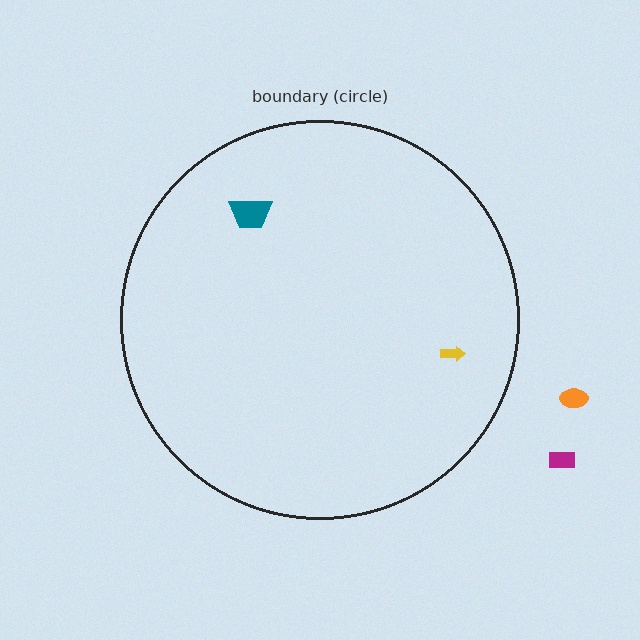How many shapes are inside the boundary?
2 inside, 2 outside.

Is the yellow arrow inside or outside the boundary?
Inside.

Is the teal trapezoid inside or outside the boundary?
Inside.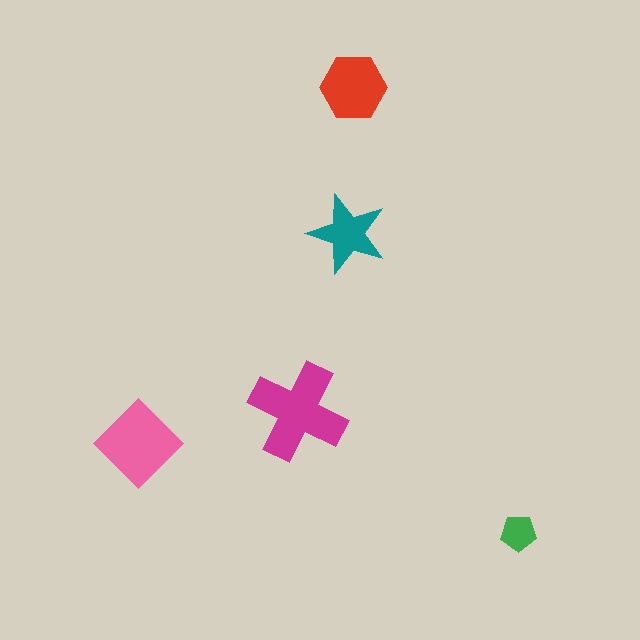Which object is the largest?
The magenta cross.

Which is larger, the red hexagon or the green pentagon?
The red hexagon.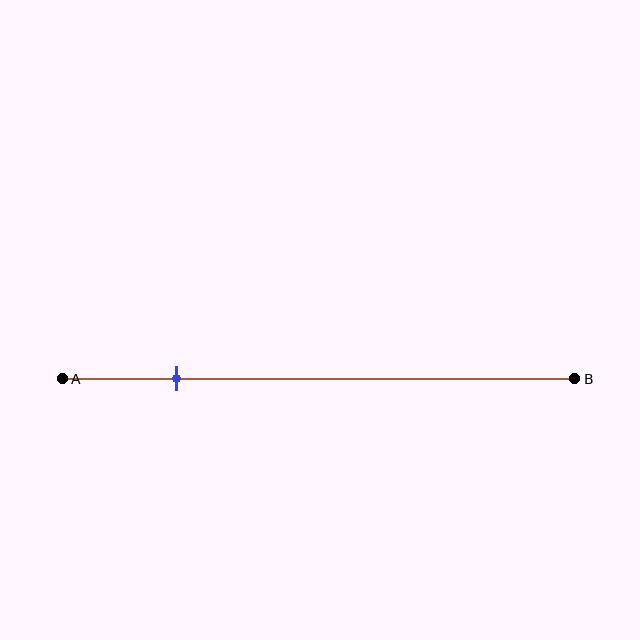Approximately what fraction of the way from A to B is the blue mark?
The blue mark is approximately 20% of the way from A to B.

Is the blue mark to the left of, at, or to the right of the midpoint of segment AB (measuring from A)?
The blue mark is to the left of the midpoint of segment AB.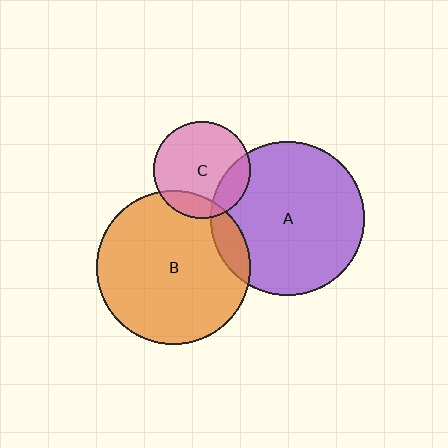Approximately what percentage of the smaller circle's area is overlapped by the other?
Approximately 10%.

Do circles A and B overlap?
Yes.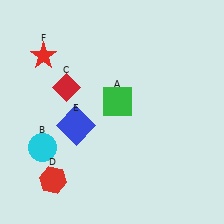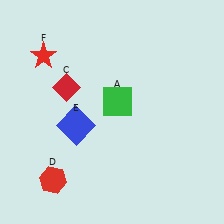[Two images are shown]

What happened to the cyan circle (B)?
The cyan circle (B) was removed in Image 2. It was in the bottom-left area of Image 1.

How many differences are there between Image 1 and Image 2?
There is 1 difference between the two images.